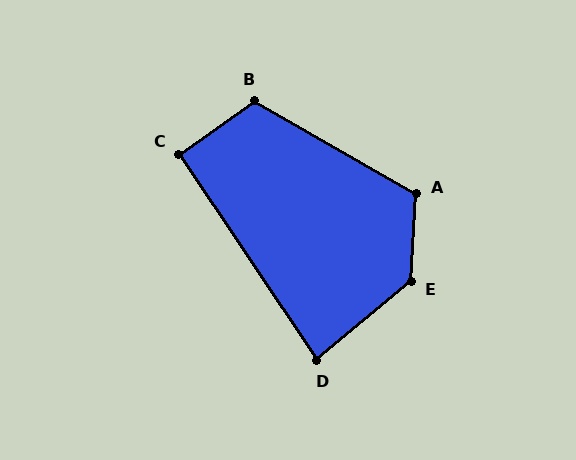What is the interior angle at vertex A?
Approximately 117 degrees (obtuse).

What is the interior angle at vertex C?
Approximately 91 degrees (approximately right).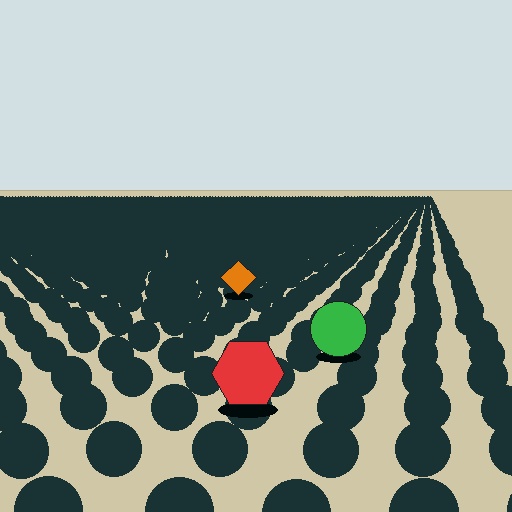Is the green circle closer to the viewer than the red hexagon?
No. The red hexagon is closer — you can tell from the texture gradient: the ground texture is coarser near it.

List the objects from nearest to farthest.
From nearest to farthest: the red hexagon, the green circle, the orange diamond.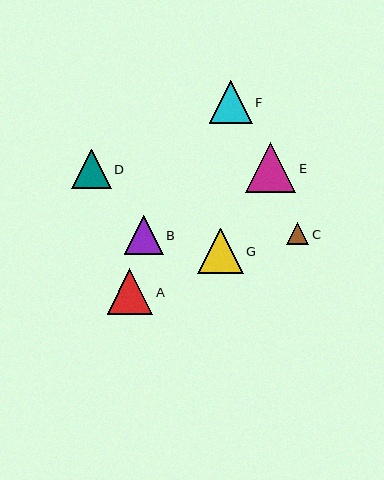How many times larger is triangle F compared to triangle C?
Triangle F is approximately 1.9 times the size of triangle C.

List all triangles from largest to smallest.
From largest to smallest: E, A, G, F, B, D, C.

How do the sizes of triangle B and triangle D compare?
Triangle B and triangle D are approximately the same size.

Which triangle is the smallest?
Triangle C is the smallest with a size of approximately 22 pixels.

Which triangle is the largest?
Triangle E is the largest with a size of approximately 50 pixels.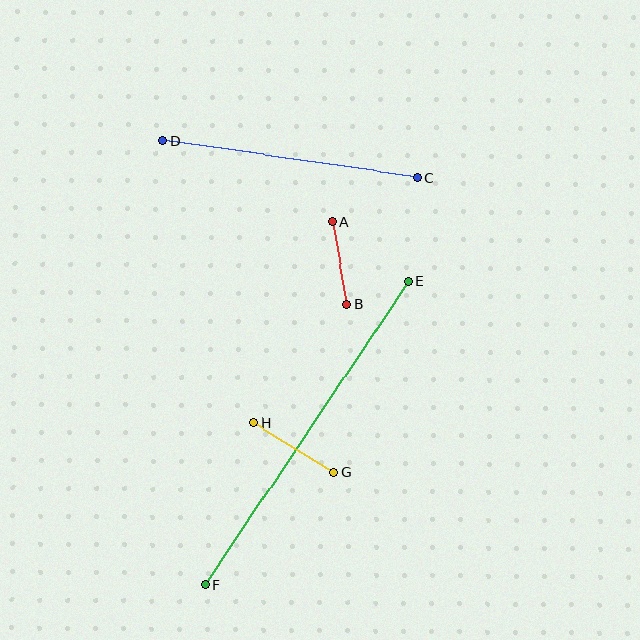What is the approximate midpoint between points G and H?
The midpoint is at approximately (293, 448) pixels.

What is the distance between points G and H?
The distance is approximately 94 pixels.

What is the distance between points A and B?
The distance is approximately 84 pixels.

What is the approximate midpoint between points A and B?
The midpoint is at approximately (340, 263) pixels.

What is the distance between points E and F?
The distance is approximately 366 pixels.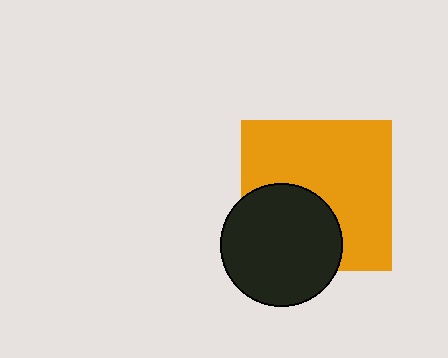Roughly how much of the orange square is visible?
Most of it is visible (roughly 65%).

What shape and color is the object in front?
The object in front is a black circle.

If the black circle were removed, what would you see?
You would see the complete orange square.